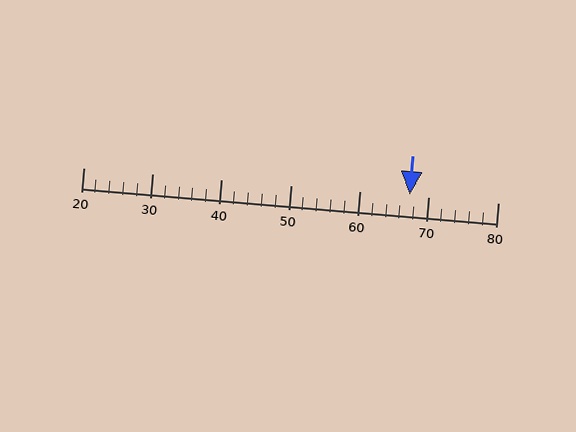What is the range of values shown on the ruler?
The ruler shows values from 20 to 80.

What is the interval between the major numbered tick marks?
The major tick marks are spaced 10 units apart.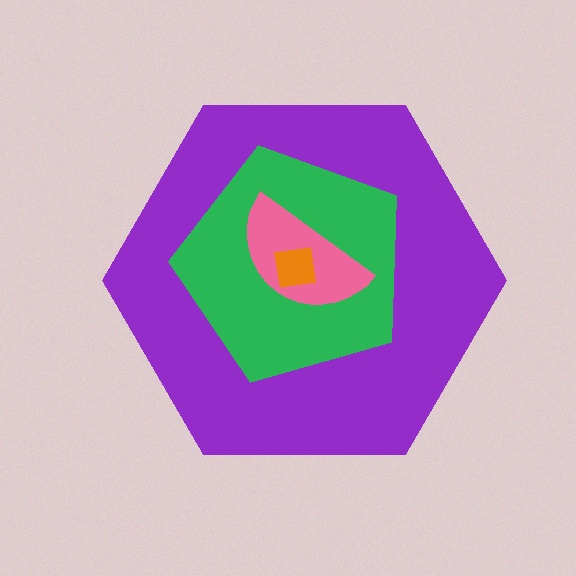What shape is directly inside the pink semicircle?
The orange square.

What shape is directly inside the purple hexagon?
The green pentagon.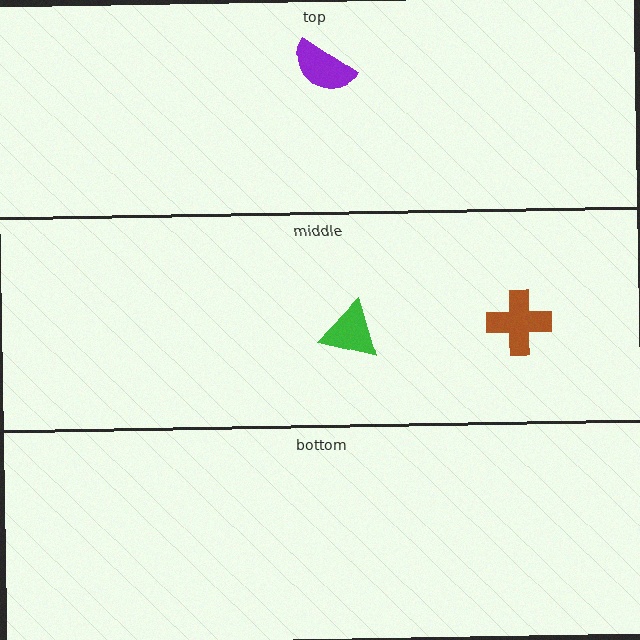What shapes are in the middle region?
The brown cross, the green triangle.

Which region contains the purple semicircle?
The top region.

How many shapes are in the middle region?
2.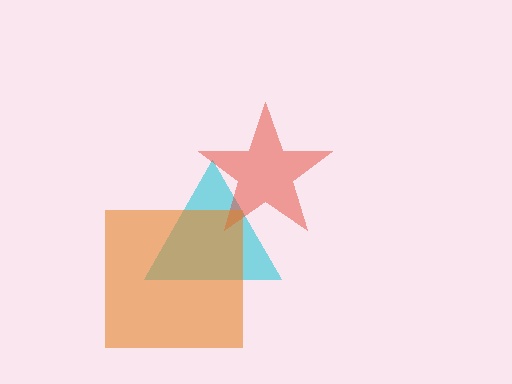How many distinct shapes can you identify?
There are 3 distinct shapes: a cyan triangle, a red star, an orange square.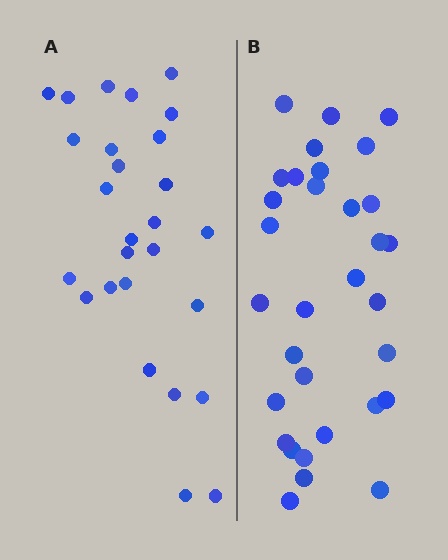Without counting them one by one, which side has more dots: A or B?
Region B (the right region) has more dots.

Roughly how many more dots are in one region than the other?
Region B has about 5 more dots than region A.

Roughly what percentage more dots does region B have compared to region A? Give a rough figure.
About 20% more.